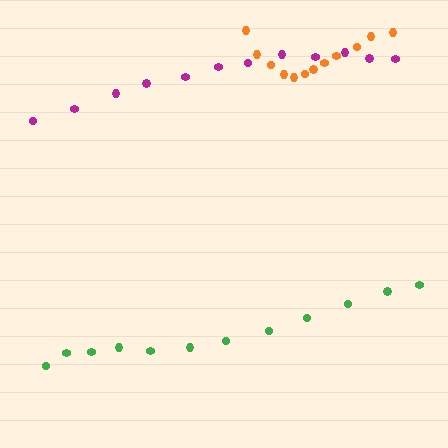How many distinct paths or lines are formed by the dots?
There are 3 distinct paths.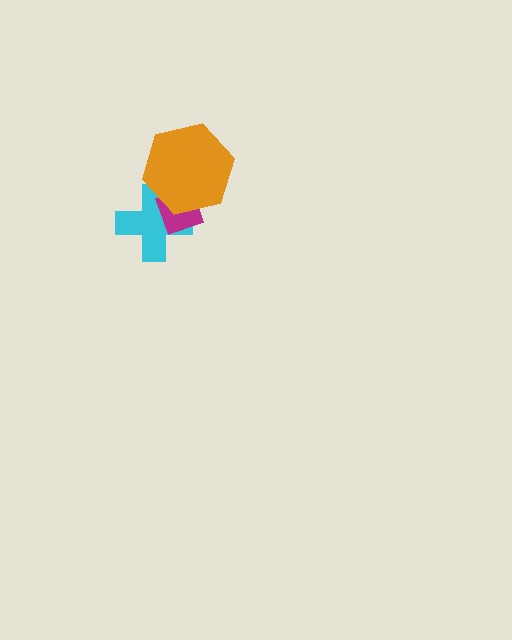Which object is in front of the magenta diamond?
The orange hexagon is in front of the magenta diamond.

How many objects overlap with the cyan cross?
2 objects overlap with the cyan cross.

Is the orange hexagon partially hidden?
No, no other shape covers it.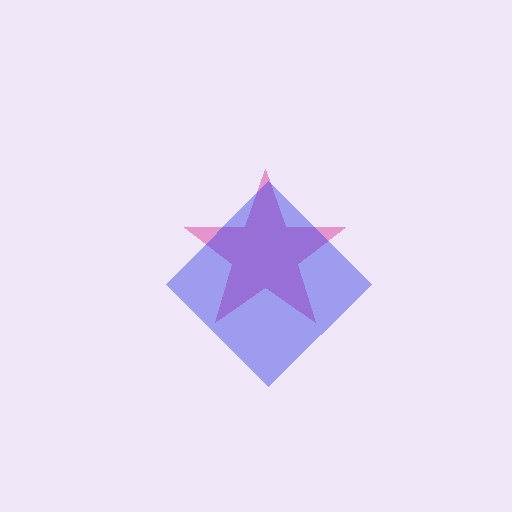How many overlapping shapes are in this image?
There are 2 overlapping shapes in the image.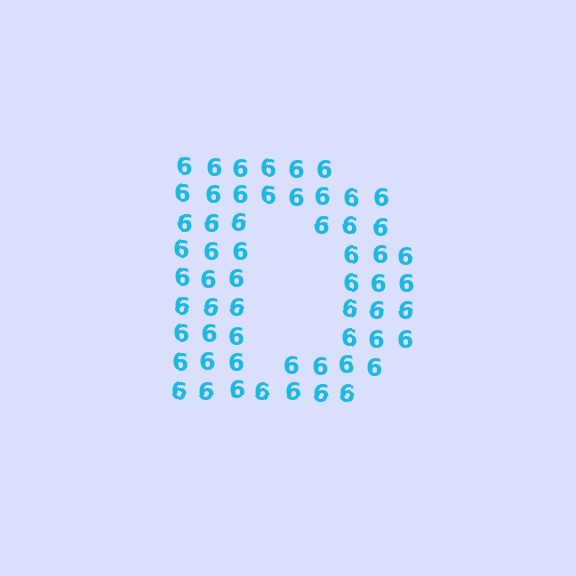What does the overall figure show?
The overall figure shows the letter D.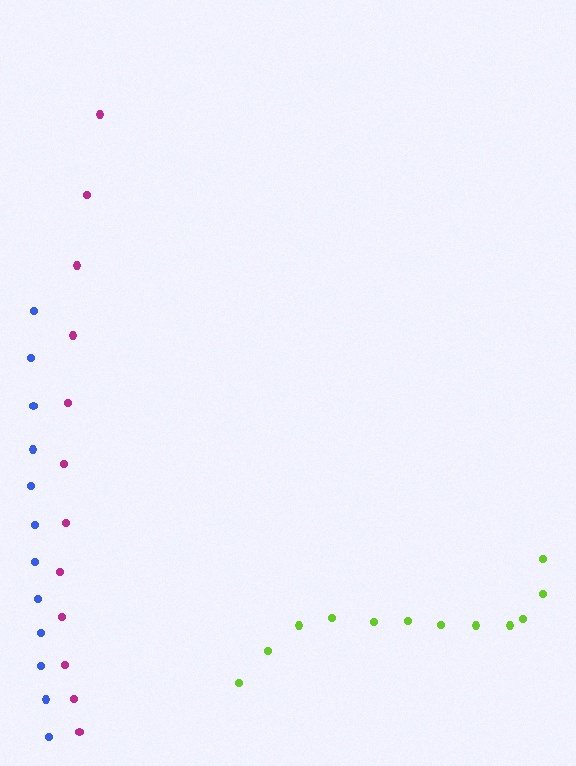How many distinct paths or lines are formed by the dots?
There are 3 distinct paths.